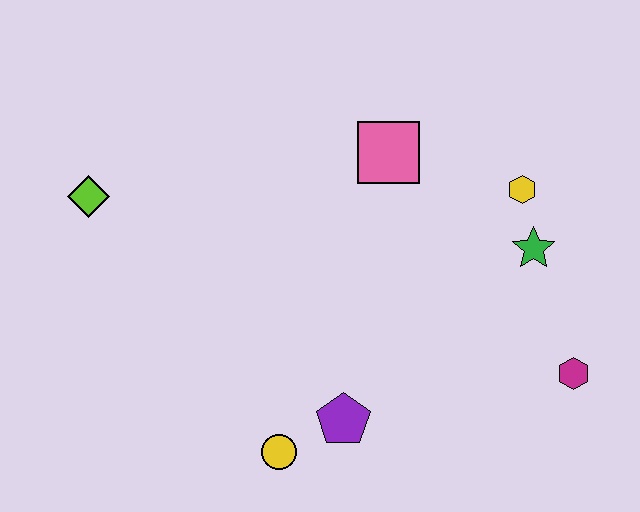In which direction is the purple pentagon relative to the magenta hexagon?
The purple pentagon is to the left of the magenta hexagon.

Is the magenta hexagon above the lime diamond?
No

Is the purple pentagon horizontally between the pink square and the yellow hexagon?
No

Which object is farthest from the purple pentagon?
The lime diamond is farthest from the purple pentagon.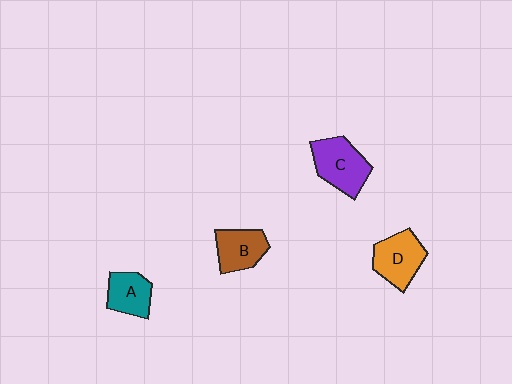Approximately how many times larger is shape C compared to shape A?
Approximately 1.4 times.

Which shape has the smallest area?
Shape A (teal).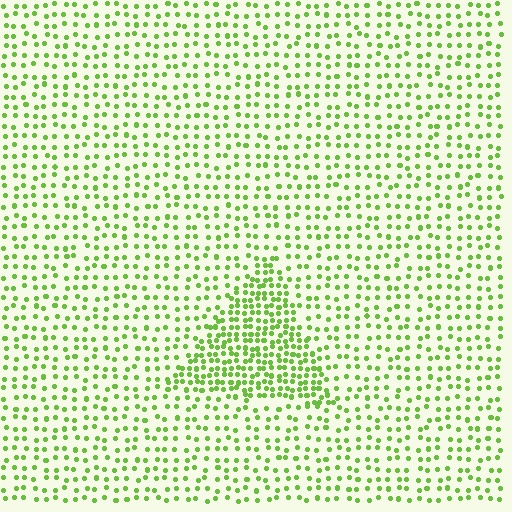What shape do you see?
I see a triangle.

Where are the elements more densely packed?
The elements are more densely packed inside the triangle boundary.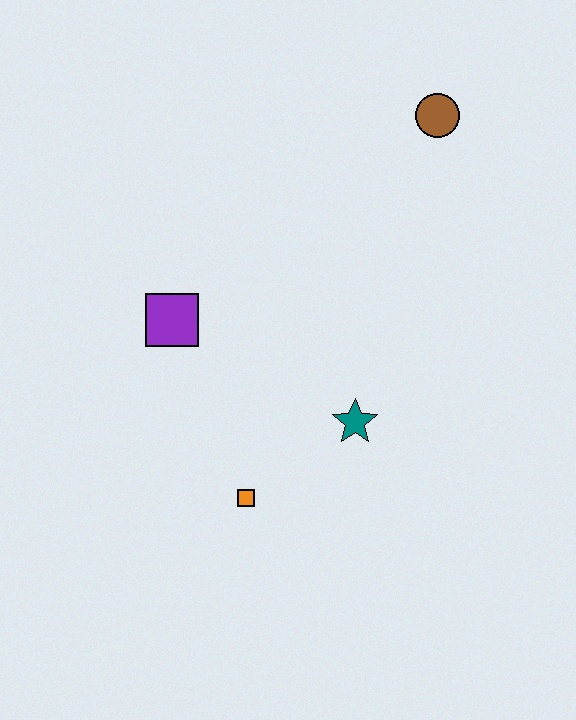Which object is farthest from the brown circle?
The orange square is farthest from the brown circle.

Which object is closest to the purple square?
The orange square is closest to the purple square.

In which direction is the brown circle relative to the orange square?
The brown circle is above the orange square.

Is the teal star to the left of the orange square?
No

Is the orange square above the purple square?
No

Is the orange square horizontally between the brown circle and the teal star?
No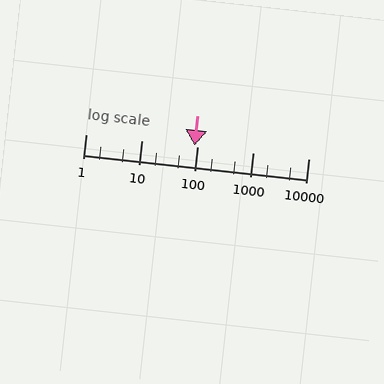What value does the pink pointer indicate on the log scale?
The pointer indicates approximately 92.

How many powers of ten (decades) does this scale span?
The scale spans 4 decades, from 1 to 10000.